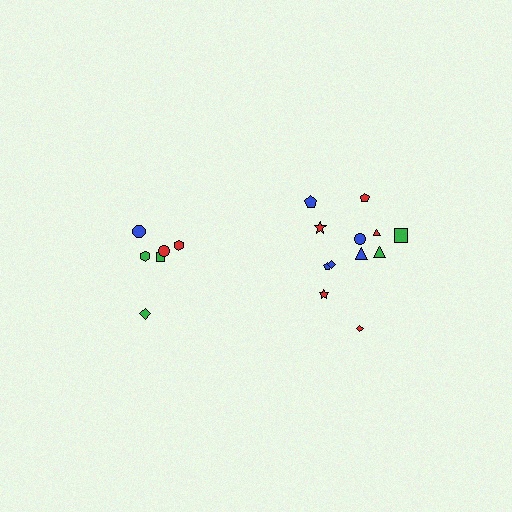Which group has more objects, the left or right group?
The right group.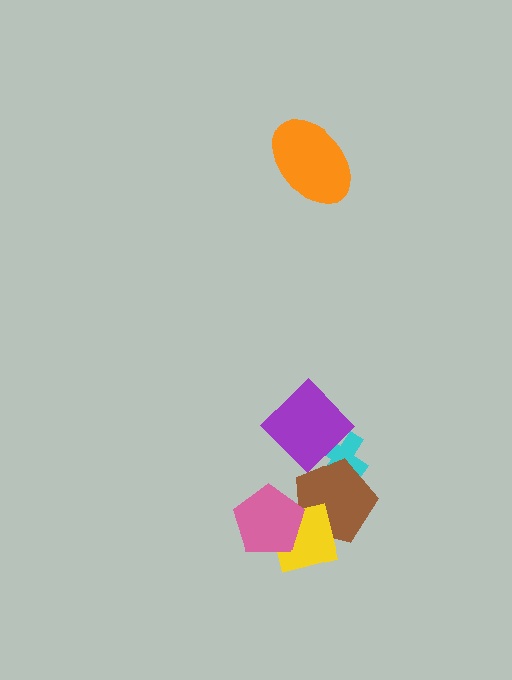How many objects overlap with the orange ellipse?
0 objects overlap with the orange ellipse.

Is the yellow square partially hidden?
Yes, it is partially covered by another shape.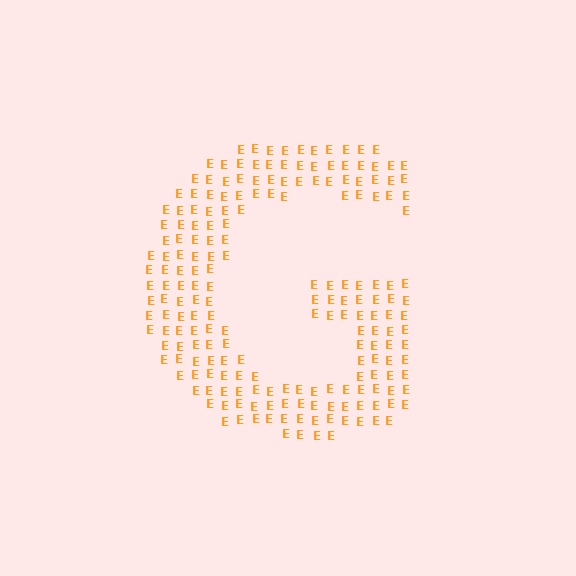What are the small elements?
The small elements are letter E's.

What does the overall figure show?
The overall figure shows the letter G.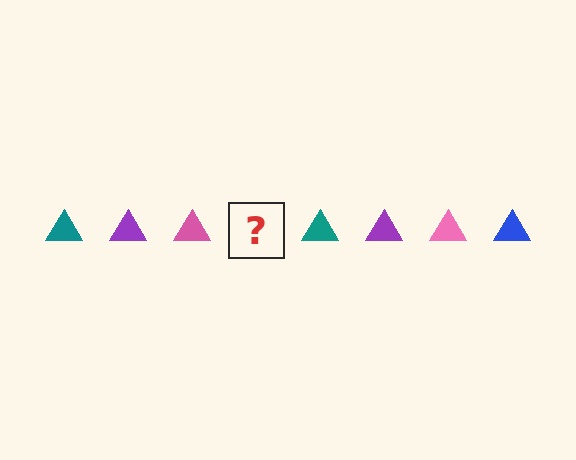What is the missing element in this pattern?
The missing element is a blue triangle.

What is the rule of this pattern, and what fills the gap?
The rule is that the pattern cycles through teal, purple, pink, blue triangles. The gap should be filled with a blue triangle.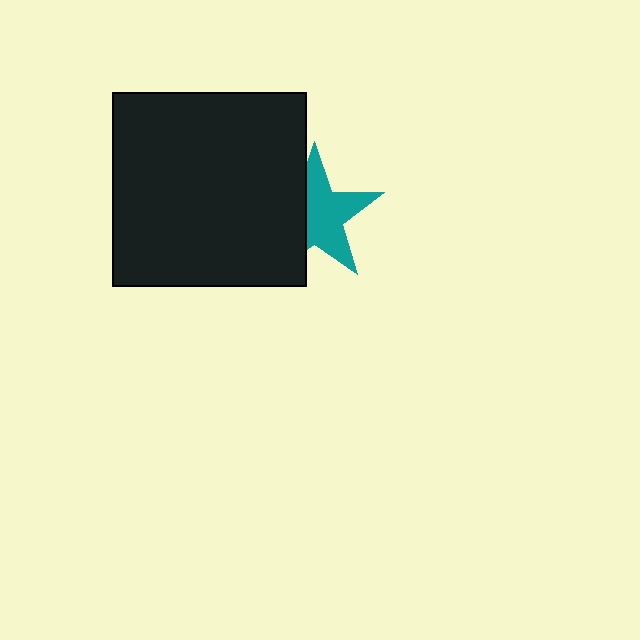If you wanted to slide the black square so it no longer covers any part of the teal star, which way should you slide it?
Slide it left — that is the most direct way to separate the two shapes.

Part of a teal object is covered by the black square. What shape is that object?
It is a star.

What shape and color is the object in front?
The object in front is a black square.